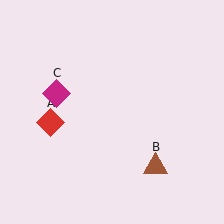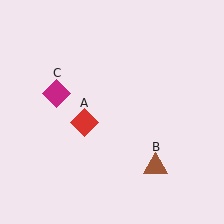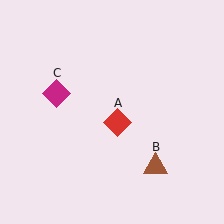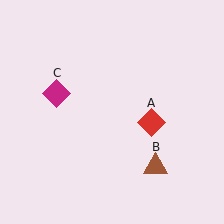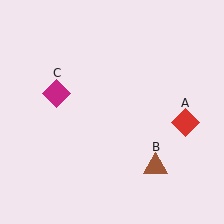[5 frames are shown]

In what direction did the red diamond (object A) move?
The red diamond (object A) moved right.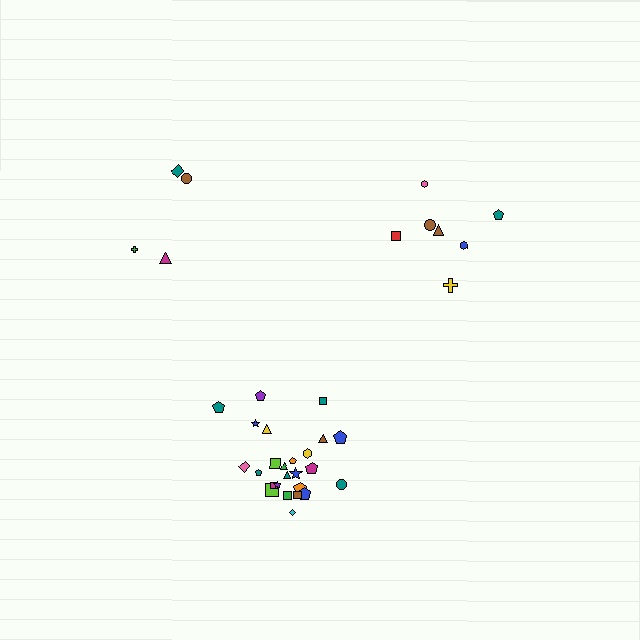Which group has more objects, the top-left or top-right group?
The top-right group.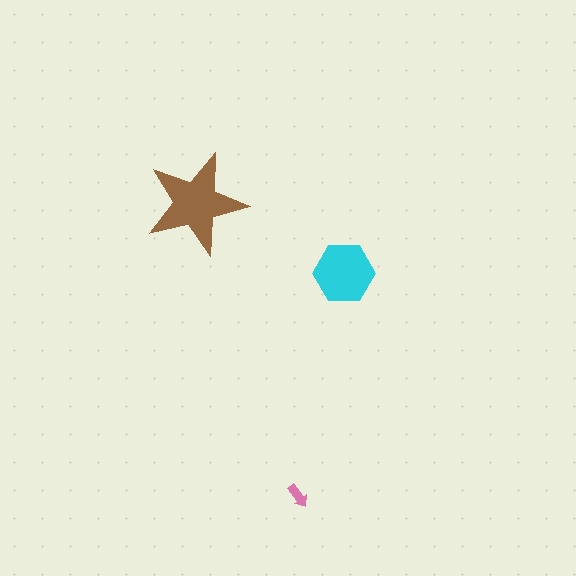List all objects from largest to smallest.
The brown star, the cyan hexagon, the pink arrow.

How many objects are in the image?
There are 3 objects in the image.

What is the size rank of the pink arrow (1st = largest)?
3rd.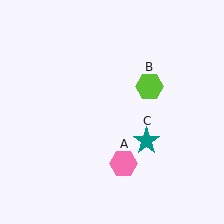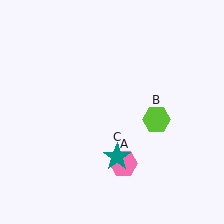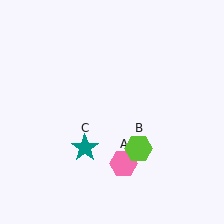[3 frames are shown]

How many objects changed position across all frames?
2 objects changed position: lime hexagon (object B), teal star (object C).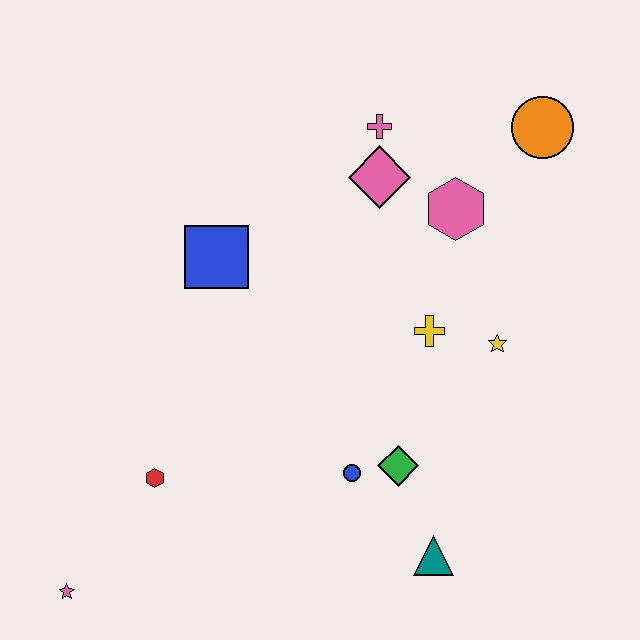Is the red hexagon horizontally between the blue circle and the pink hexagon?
No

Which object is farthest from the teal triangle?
The orange circle is farthest from the teal triangle.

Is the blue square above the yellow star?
Yes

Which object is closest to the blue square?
The pink diamond is closest to the blue square.